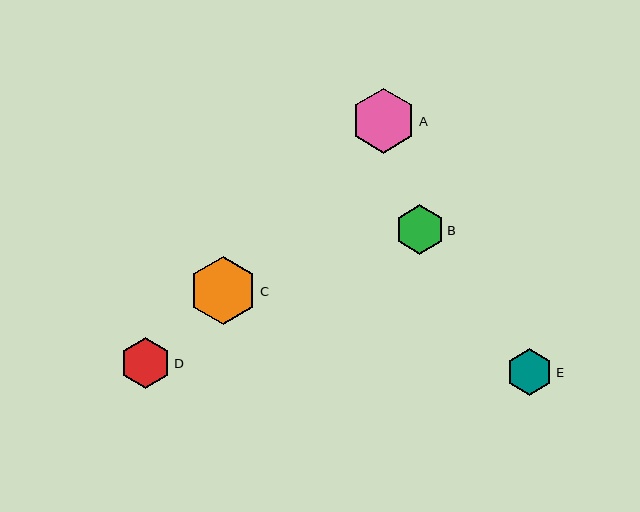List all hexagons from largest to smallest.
From largest to smallest: C, A, D, B, E.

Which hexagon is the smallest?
Hexagon E is the smallest with a size of approximately 47 pixels.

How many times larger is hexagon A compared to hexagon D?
Hexagon A is approximately 1.3 times the size of hexagon D.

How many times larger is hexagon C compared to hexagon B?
Hexagon C is approximately 1.4 times the size of hexagon B.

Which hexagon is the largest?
Hexagon C is the largest with a size of approximately 68 pixels.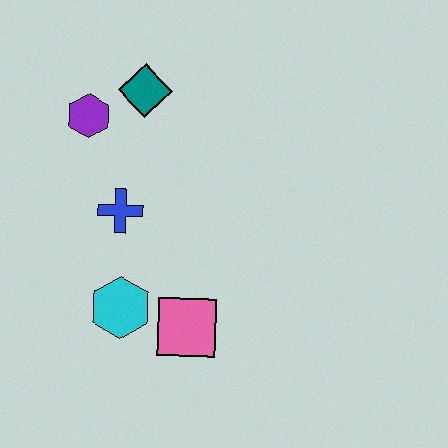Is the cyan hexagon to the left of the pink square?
Yes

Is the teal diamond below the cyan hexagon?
No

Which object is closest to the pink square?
The cyan hexagon is closest to the pink square.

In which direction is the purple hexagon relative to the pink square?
The purple hexagon is above the pink square.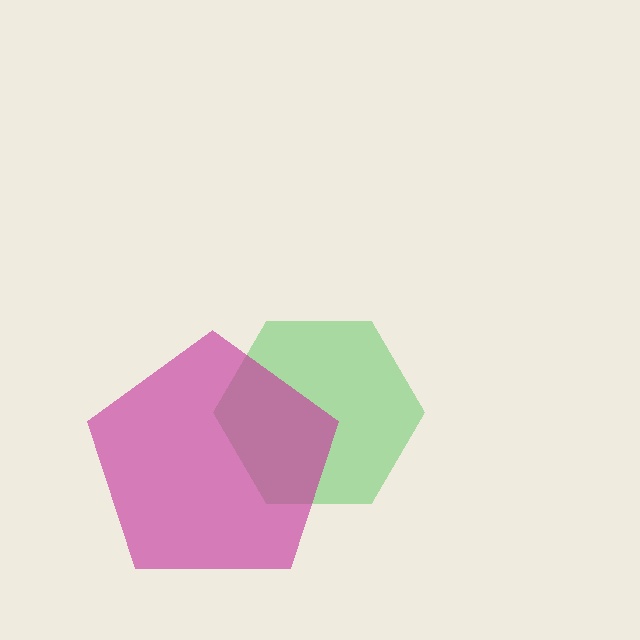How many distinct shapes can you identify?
There are 2 distinct shapes: a green hexagon, a magenta pentagon.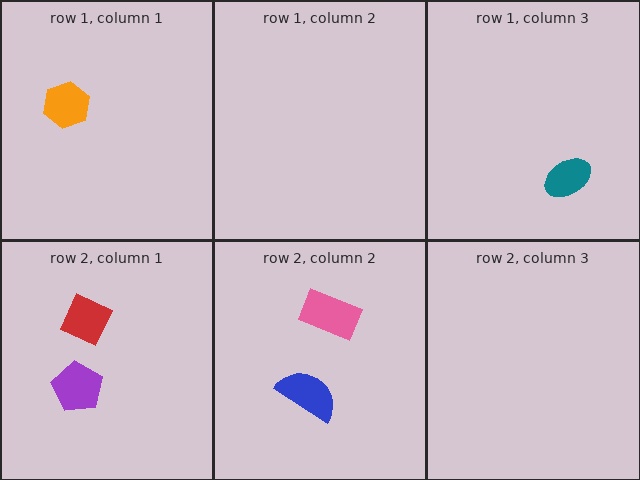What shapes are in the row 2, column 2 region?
The pink rectangle, the blue semicircle.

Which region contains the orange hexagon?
The row 1, column 1 region.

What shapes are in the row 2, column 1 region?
The purple pentagon, the red diamond.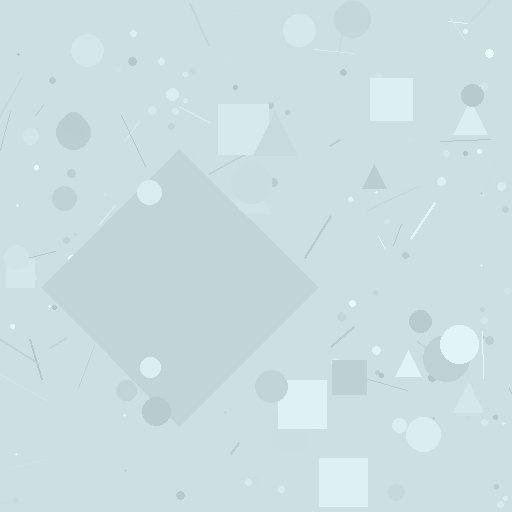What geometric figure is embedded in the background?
A diamond is embedded in the background.